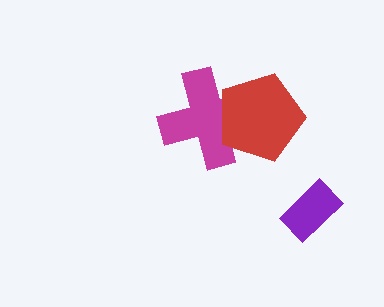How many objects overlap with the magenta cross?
1 object overlaps with the magenta cross.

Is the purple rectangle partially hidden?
No, no other shape covers it.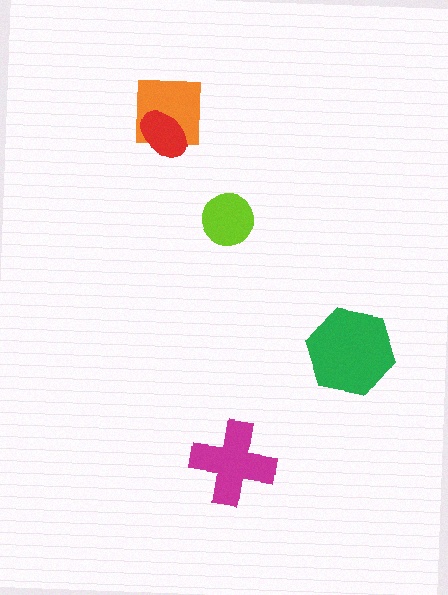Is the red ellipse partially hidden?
No, no other shape covers it.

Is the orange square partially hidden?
Yes, it is partially covered by another shape.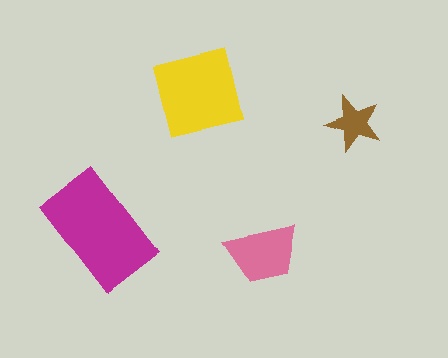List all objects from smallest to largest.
The brown star, the pink trapezoid, the yellow square, the magenta rectangle.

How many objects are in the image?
There are 4 objects in the image.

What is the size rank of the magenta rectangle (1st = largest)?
1st.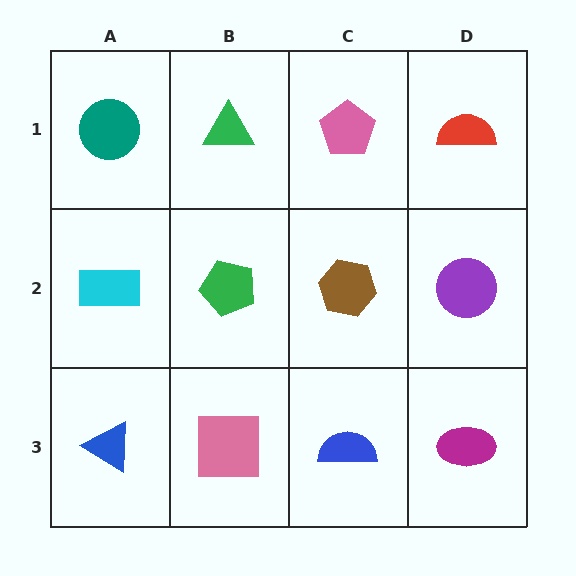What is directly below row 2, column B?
A pink square.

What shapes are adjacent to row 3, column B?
A green pentagon (row 2, column B), a blue triangle (row 3, column A), a blue semicircle (row 3, column C).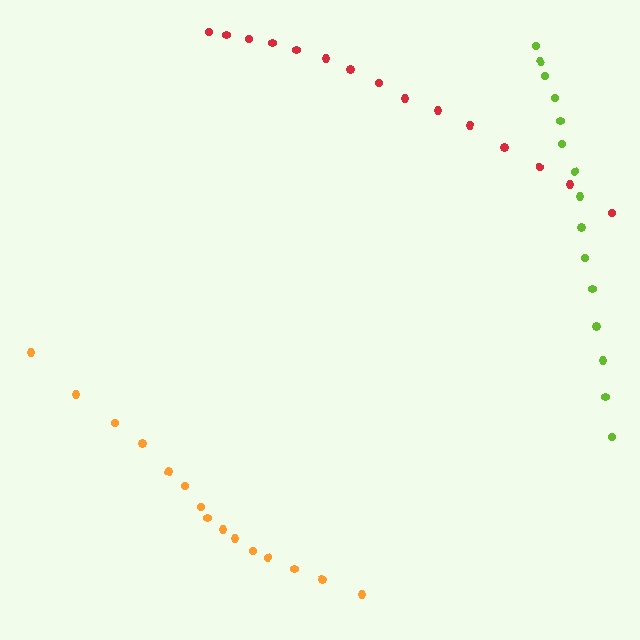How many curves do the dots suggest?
There are 3 distinct paths.